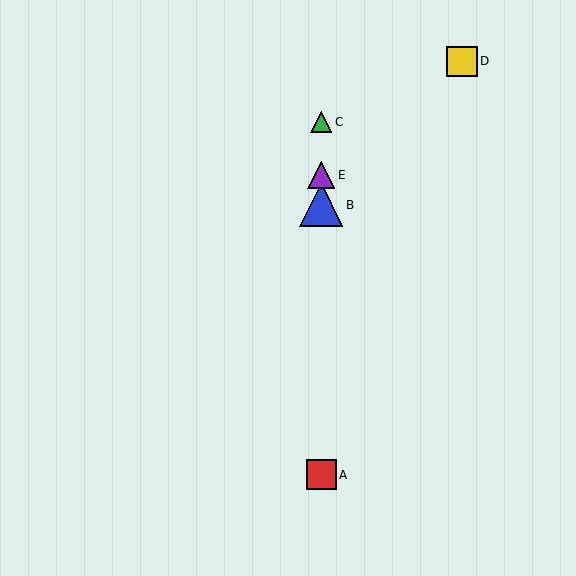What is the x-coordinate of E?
Object E is at x≈321.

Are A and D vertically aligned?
No, A is at x≈321 and D is at x≈462.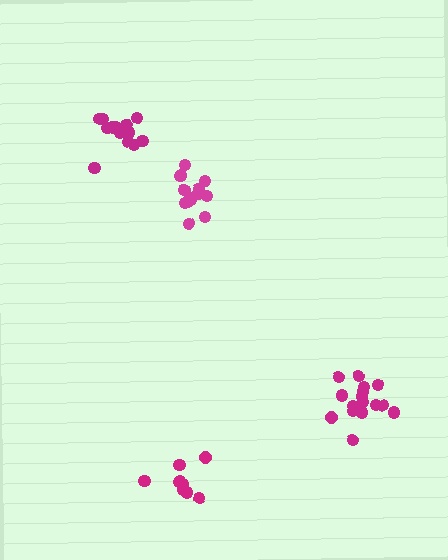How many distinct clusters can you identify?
There are 4 distinct clusters.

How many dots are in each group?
Group 1: 15 dots, Group 2: 13 dots, Group 3: 11 dots, Group 4: 17 dots (56 total).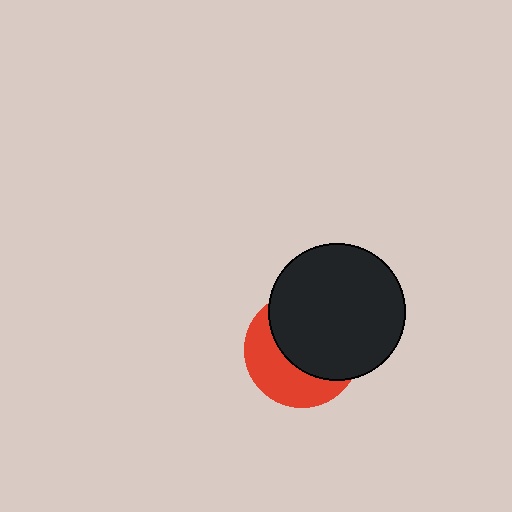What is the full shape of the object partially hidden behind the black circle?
The partially hidden object is a red circle.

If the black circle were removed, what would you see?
You would see the complete red circle.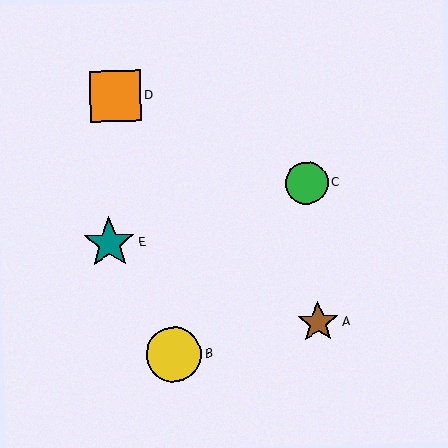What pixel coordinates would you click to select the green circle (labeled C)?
Click at (307, 183) to select the green circle C.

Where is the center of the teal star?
The center of the teal star is at (109, 243).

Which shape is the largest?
The yellow circle (labeled B) is the largest.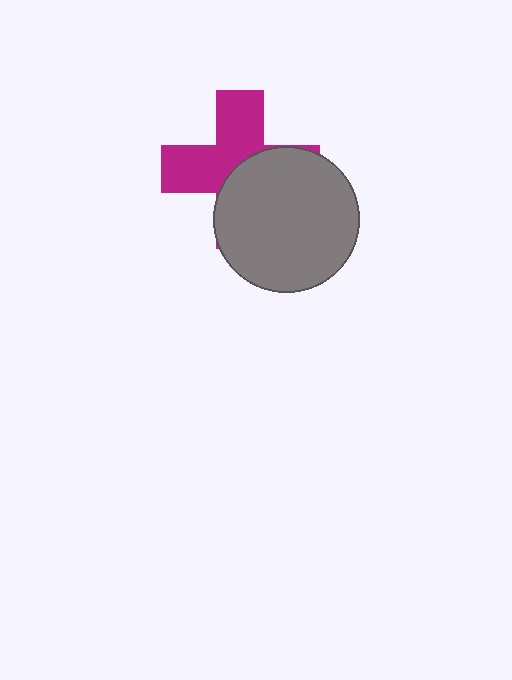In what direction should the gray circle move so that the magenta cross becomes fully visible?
The gray circle should move toward the lower-right. That is the shortest direction to clear the overlap and leave the magenta cross fully visible.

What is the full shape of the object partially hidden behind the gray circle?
The partially hidden object is a magenta cross.